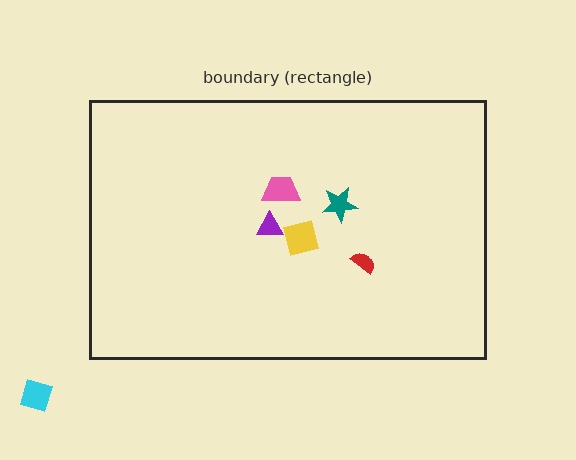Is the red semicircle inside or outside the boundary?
Inside.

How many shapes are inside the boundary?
5 inside, 1 outside.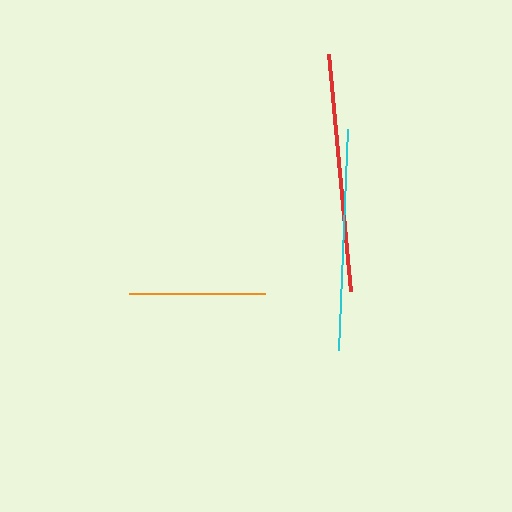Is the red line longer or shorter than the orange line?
The red line is longer than the orange line.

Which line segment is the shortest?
The orange line is the shortest at approximately 136 pixels.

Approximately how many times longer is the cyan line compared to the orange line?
The cyan line is approximately 1.6 times the length of the orange line.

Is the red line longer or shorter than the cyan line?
The red line is longer than the cyan line.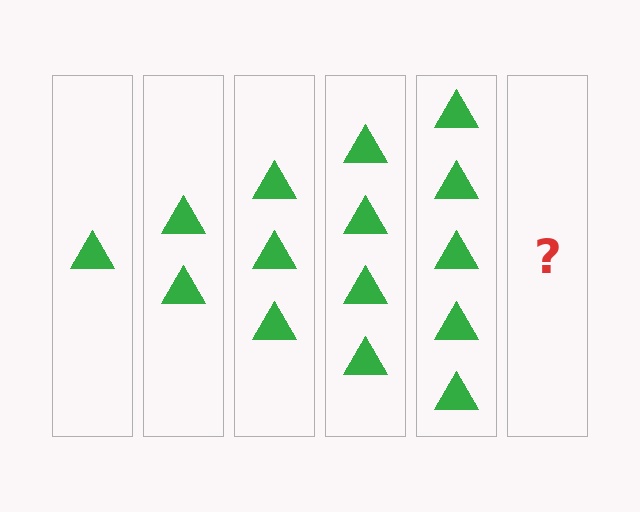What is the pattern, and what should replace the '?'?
The pattern is that each step adds one more triangle. The '?' should be 6 triangles.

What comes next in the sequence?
The next element should be 6 triangles.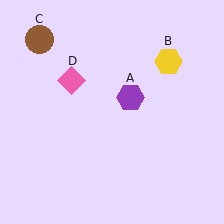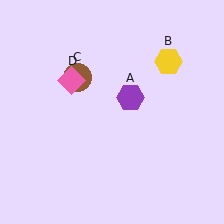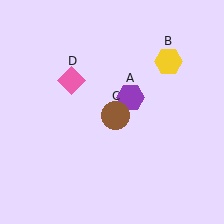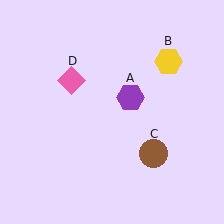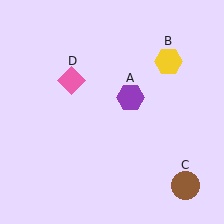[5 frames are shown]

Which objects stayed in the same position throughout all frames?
Purple hexagon (object A) and yellow hexagon (object B) and pink diamond (object D) remained stationary.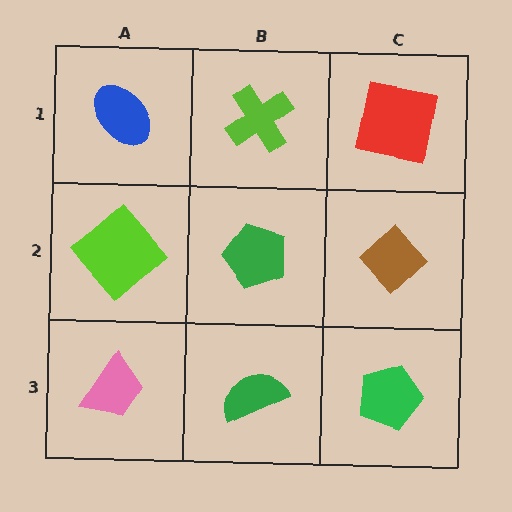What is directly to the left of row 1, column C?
A lime cross.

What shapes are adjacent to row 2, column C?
A red square (row 1, column C), a green pentagon (row 3, column C), a green pentagon (row 2, column B).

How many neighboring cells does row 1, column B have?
3.